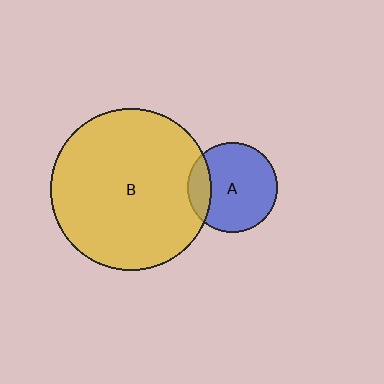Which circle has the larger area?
Circle B (yellow).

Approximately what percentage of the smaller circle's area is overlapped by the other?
Approximately 20%.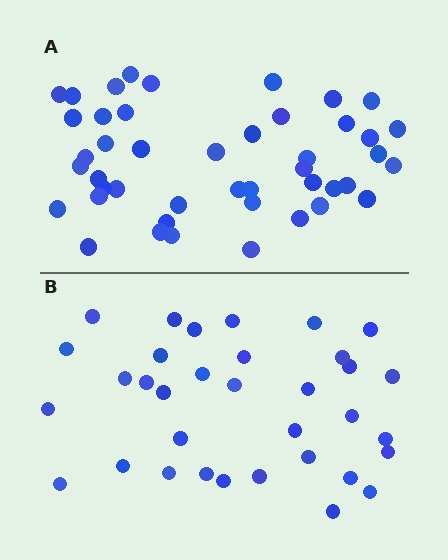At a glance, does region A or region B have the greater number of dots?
Region A (the top region) has more dots.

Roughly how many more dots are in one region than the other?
Region A has roughly 12 or so more dots than region B.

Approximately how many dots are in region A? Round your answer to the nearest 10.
About 40 dots. (The exact count is 45, which rounds to 40.)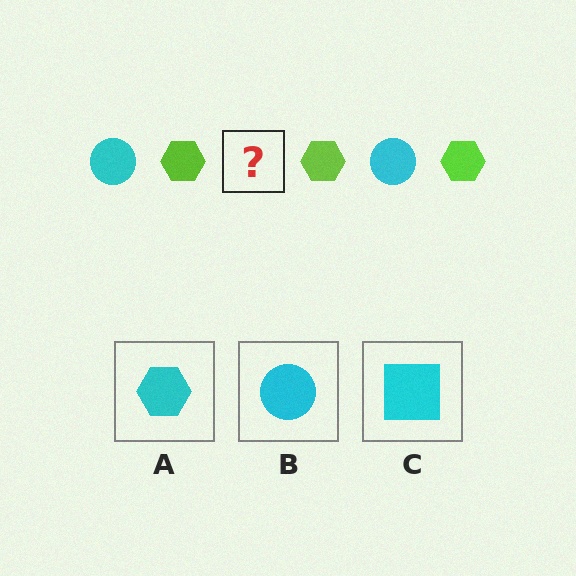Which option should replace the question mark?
Option B.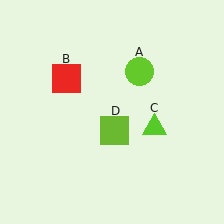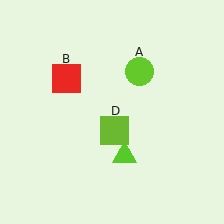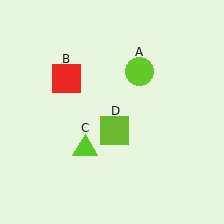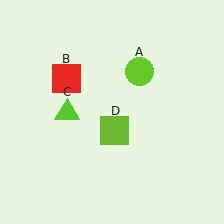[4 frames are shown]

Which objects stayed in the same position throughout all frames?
Lime circle (object A) and red square (object B) and lime square (object D) remained stationary.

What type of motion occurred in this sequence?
The lime triangle (object C) rotated clockwise around the center of the scene.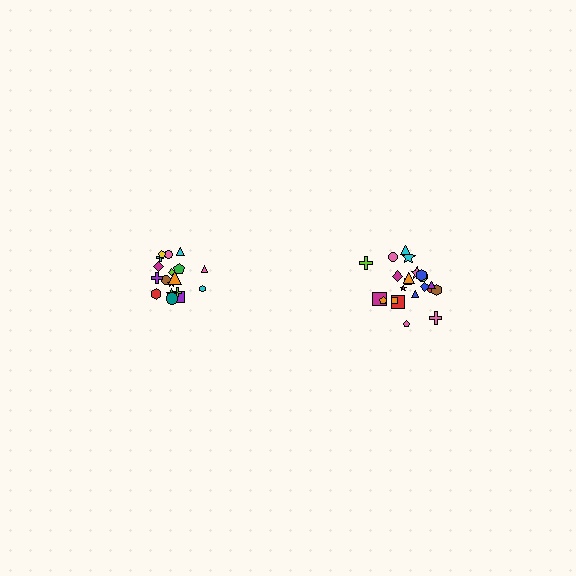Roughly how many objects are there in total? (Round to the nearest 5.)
Roughly 40 objects in total.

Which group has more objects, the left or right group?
The right group.